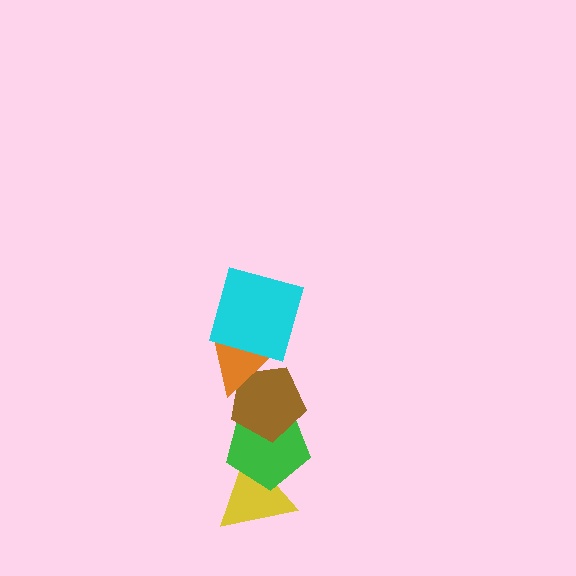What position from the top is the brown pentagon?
The brown pentagon is 3rd from the top.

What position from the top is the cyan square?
The cyan square is 1st from the top.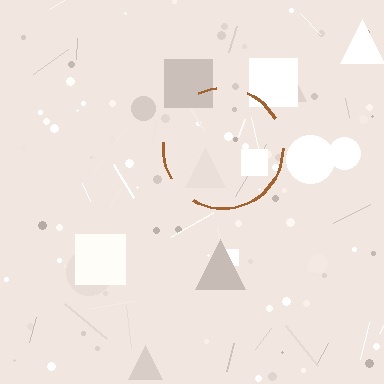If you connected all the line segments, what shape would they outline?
They would outline a circle.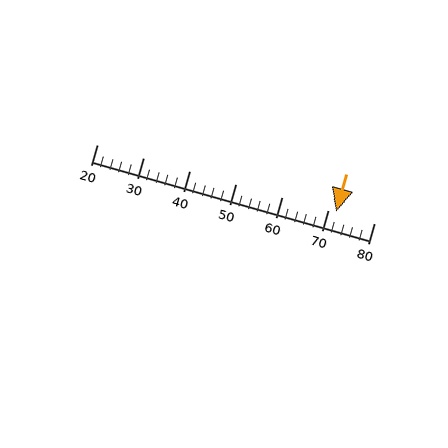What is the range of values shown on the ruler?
The ruler shows values from 20 to 80.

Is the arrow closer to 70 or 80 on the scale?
The arrow is closer to 70.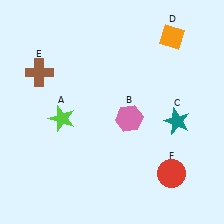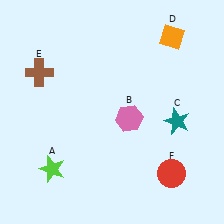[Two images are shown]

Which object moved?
The lime star (A) moved down.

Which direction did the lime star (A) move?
The lime star (A) moved down.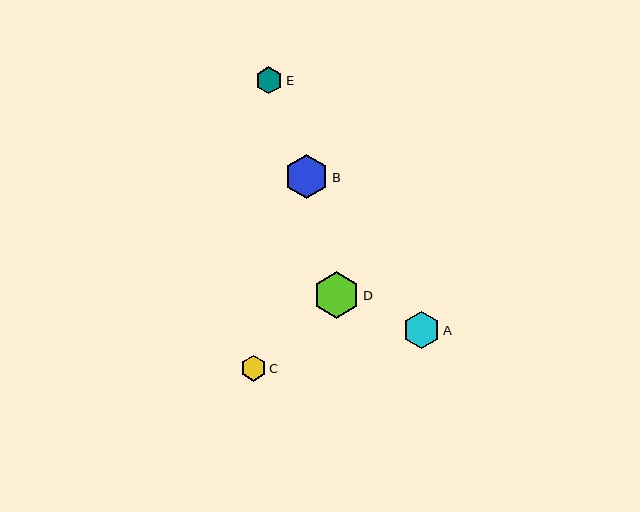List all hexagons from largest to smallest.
From largest to smallest: D, B, A, E, C.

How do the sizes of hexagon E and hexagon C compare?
Hexagon E and hexagon C are approximately the same size.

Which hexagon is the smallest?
Hexagon C is the smallest with a size of approximately 26 pixels.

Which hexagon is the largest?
Hexagon D is the largest with a size of approximately 47 pixels.